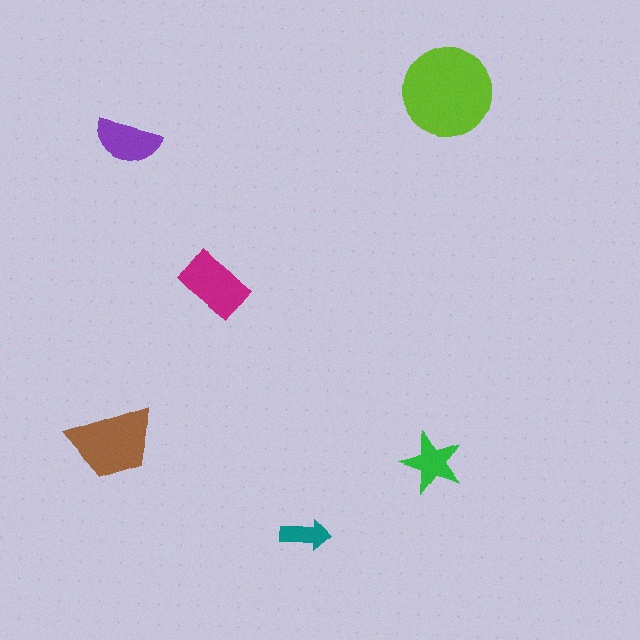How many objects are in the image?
There are 6 objects in the image.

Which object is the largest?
The lime circle.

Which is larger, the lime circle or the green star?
The lime circle.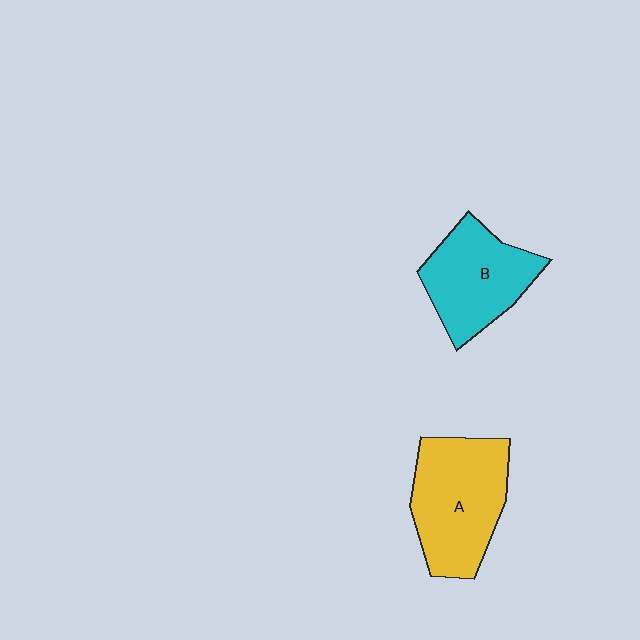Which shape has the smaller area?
Shape B (cyan).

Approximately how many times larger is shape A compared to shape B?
Approximately 1.2 times.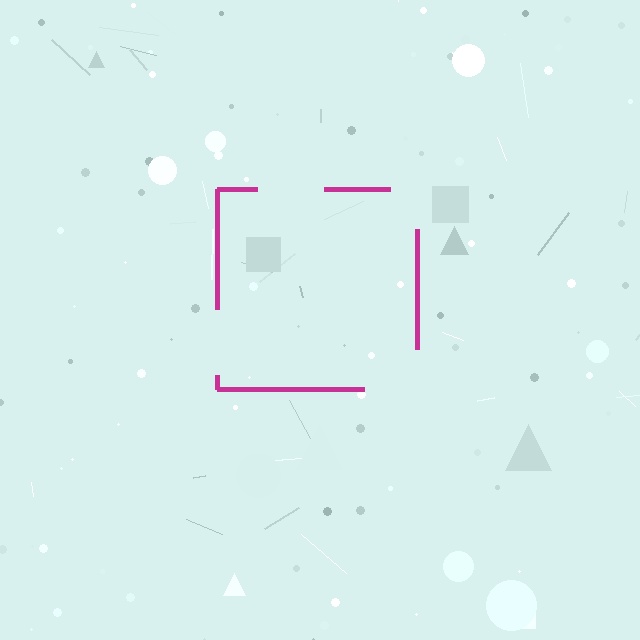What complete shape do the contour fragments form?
The contour fragments form a square.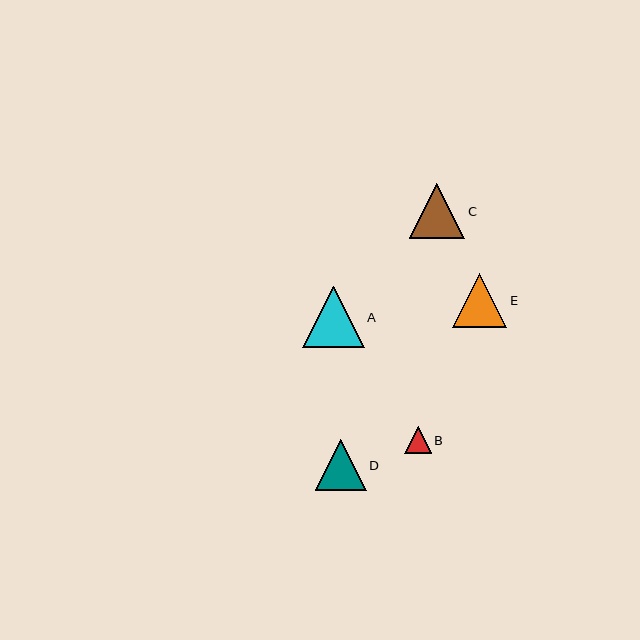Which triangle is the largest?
Triangle A is the largest with a size of approximately 61 pixels.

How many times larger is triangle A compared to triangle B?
Triangle A is approximately 2.3 times the size of triangle B.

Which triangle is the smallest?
Triangle B is the smallest with a size of approximately 27 pixels.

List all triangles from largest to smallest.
From largest to smallest: A, C, E, D, B.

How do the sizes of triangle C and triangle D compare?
Triangle C and triangle D are approximately the same size.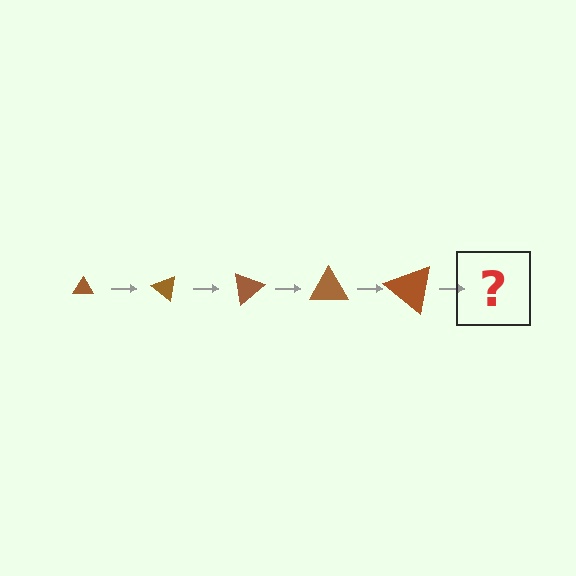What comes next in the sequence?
The next element should be a triangle, larger than the previous one and rotated 200 degrees from the start.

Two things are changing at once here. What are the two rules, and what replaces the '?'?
The two rules are that the triangle grows larger each step and it rotates 40 degrees each step. The '?' should be a triangle, larger than the previous one and rotated 200 degrees from the start.